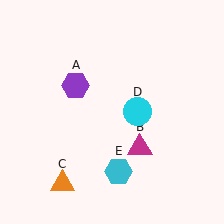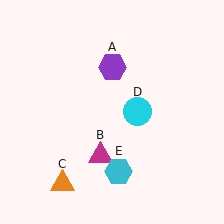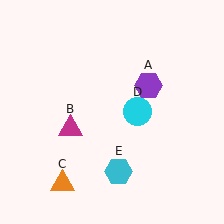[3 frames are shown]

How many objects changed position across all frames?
2 objects changed position: purple hexagon (object A), magenta triangle (object B).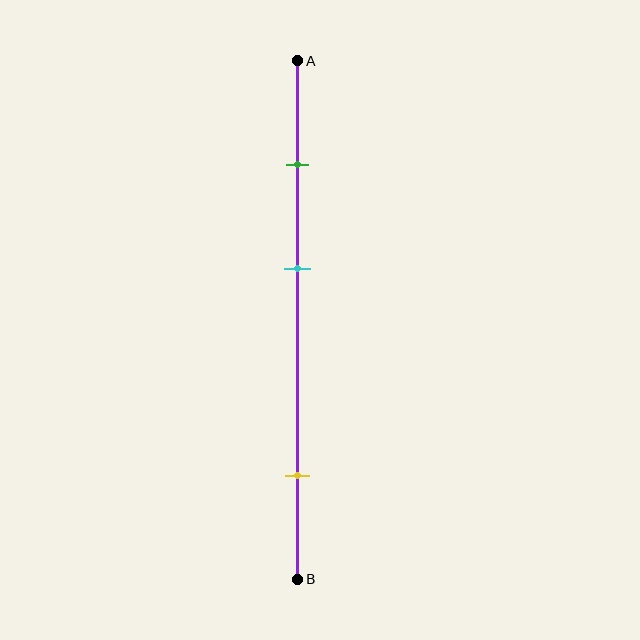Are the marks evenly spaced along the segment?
No, the marks are not evenly spaced.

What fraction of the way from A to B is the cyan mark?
The cyan mark is approximately 40% (0.4) of the way from A to B.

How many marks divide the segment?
There are 3 marks dividing the segment.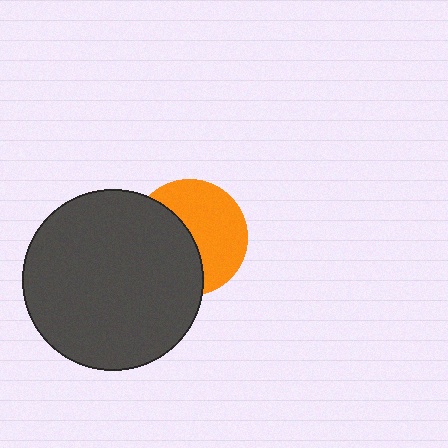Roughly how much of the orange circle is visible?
About half of it is visible (roughly 53%).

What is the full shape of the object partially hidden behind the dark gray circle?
The partially hidden object is an orange circle.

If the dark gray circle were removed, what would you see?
You would see the complete orange circle.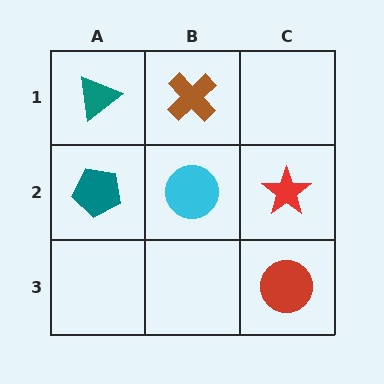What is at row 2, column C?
A red star.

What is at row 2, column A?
A teal pentagon.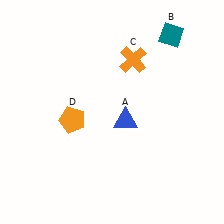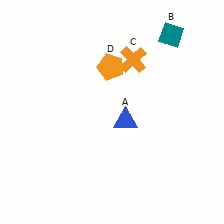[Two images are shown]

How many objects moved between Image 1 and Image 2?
1 object moved between the two images.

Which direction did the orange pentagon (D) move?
The orange pentagon (D) moved up.